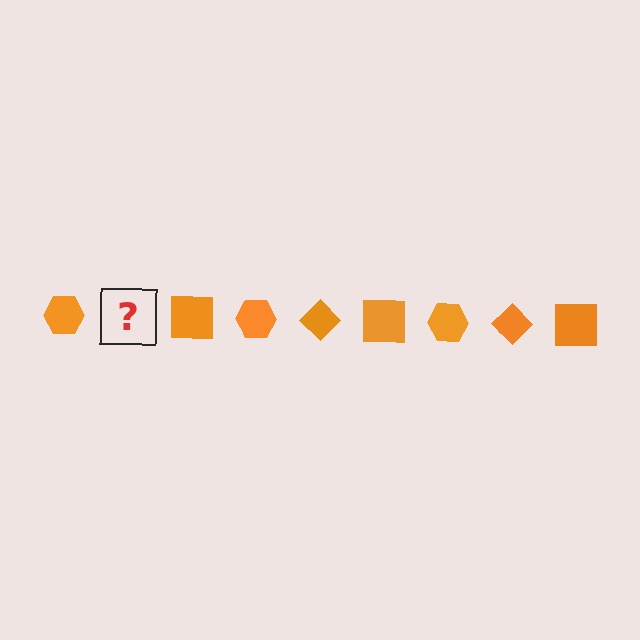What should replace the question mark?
The question mark should be replaced with an orange diamond.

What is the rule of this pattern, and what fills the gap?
The rule is that the pattern cycles through hexagon, diamond, square shapes in orange. The gap should be filled with an orange diamond.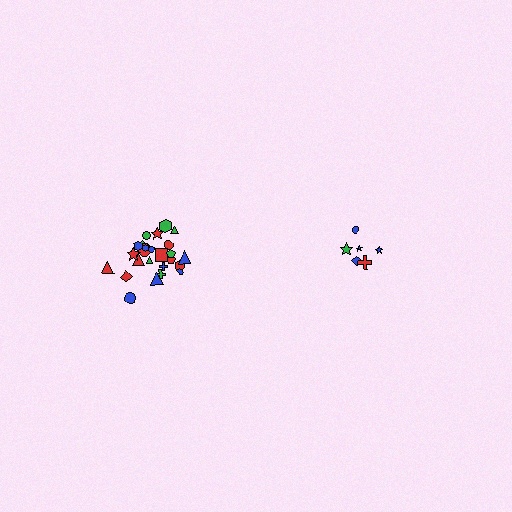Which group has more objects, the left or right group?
The left group.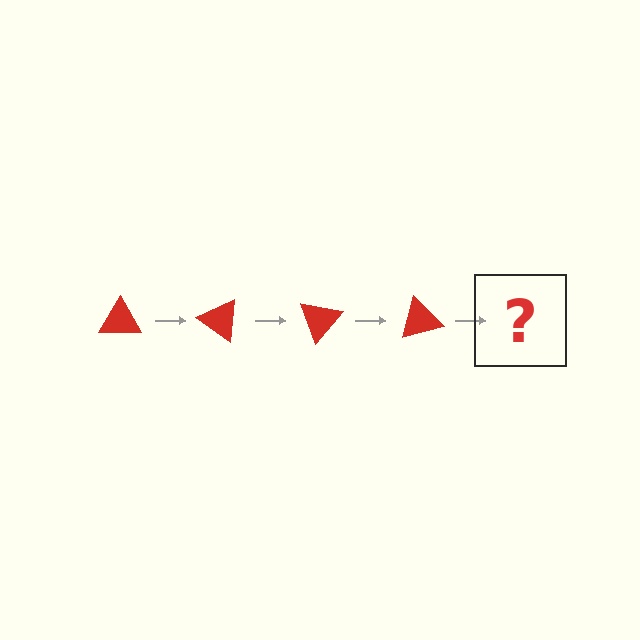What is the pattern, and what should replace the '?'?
The pattern is that the triangle rotates 35 degrees each step. The '?' should be a red triangle rotated 140 degrees.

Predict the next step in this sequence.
The next step is a red triangle rotated 140 degrees.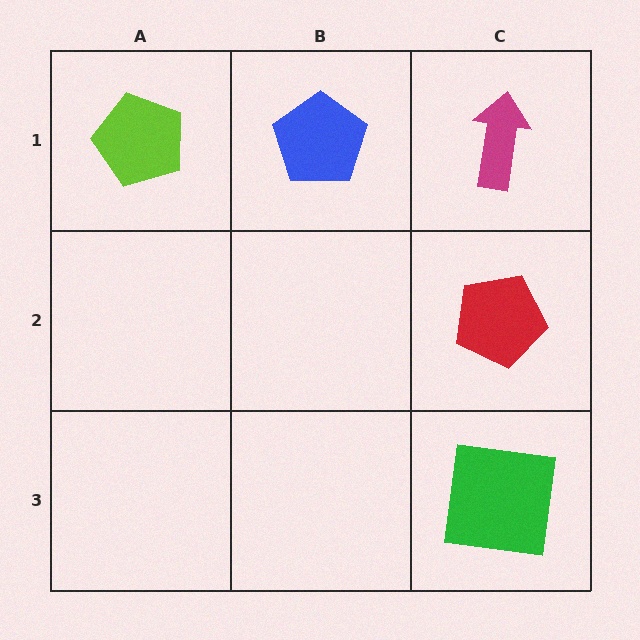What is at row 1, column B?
A blue pentagon.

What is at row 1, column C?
A magenta arrow.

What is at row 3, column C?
A green square.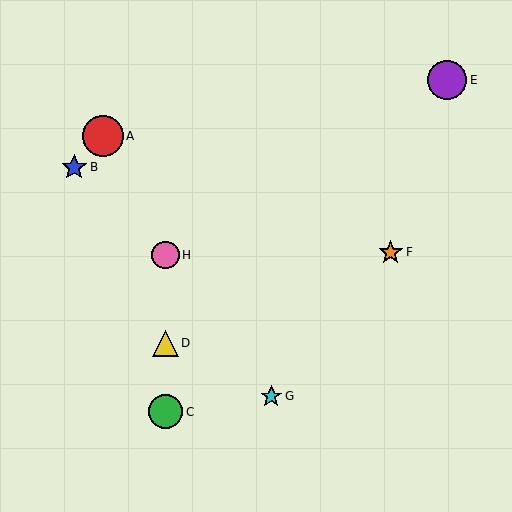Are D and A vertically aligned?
No, D is at x≈166 and A is at x≈103.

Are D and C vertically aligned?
Yes, both are at x≈166.